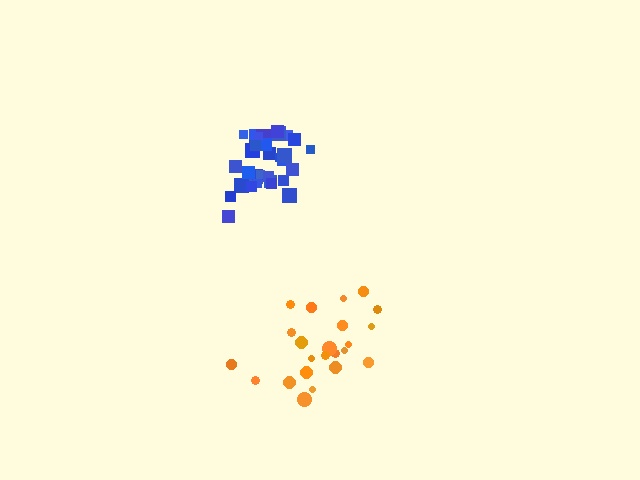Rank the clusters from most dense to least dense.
blue, orange.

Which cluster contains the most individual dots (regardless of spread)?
Blue (35).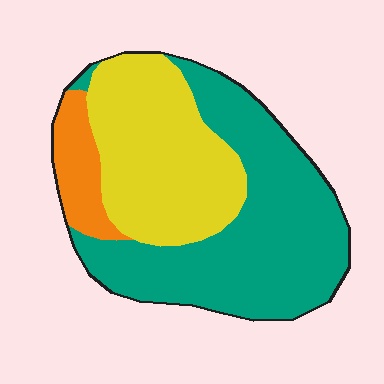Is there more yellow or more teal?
Teal.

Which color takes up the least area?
Orange, at roughly 10%.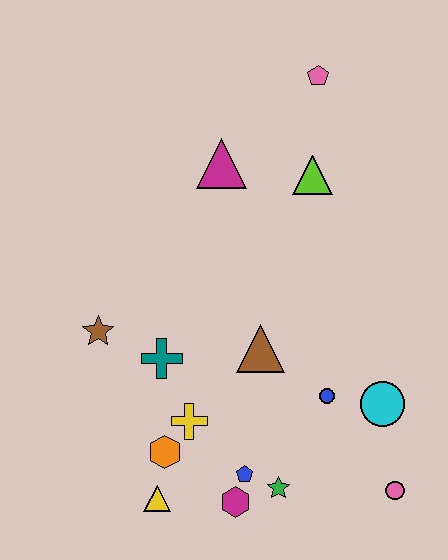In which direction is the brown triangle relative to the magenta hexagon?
The brown triangle is above the magenta hexagon.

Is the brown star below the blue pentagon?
No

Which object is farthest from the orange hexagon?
The pink pentagon is farthest from the orange hexagon.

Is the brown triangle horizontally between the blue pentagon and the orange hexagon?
No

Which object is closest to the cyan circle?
The blue circle is closest to the cyan circle.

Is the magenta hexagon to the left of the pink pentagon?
Yes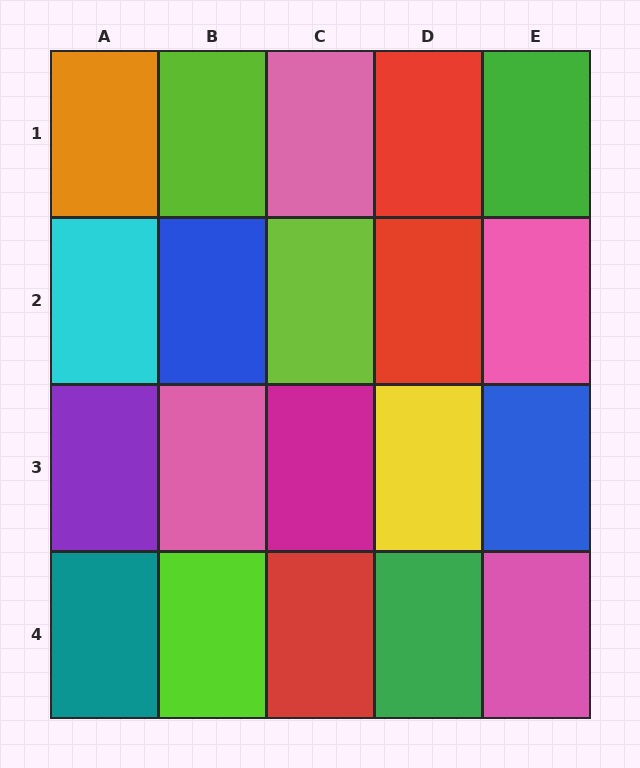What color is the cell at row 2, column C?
Lime.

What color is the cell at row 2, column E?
Pink.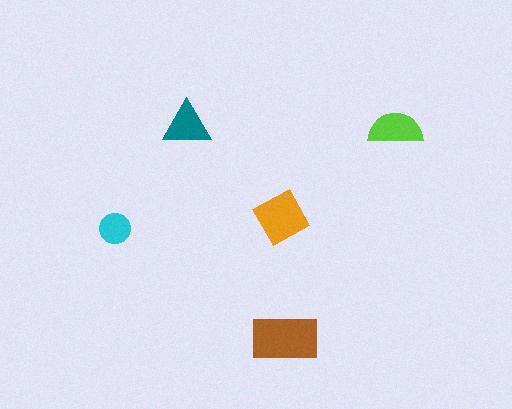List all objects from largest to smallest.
The brown rectangle, the orange square, the lime semicircle, the teal triangle, the cyan circle.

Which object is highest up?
The teal triangle is topmost.